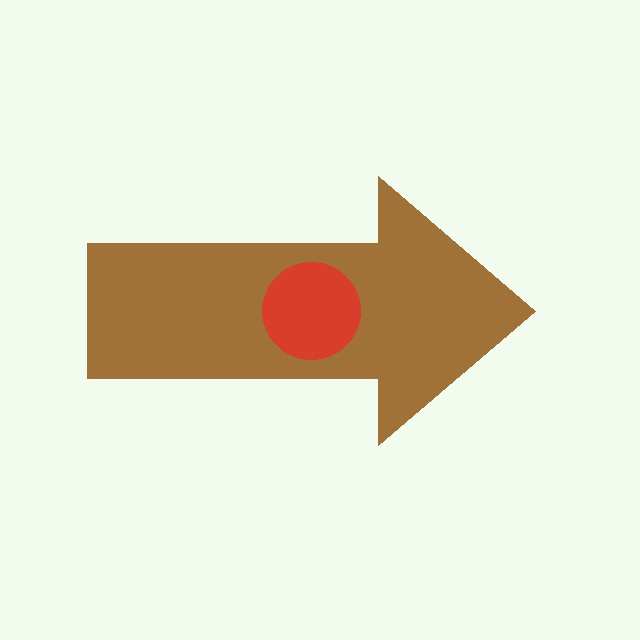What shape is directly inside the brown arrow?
The red circle.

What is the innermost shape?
The red circle.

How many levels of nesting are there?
2.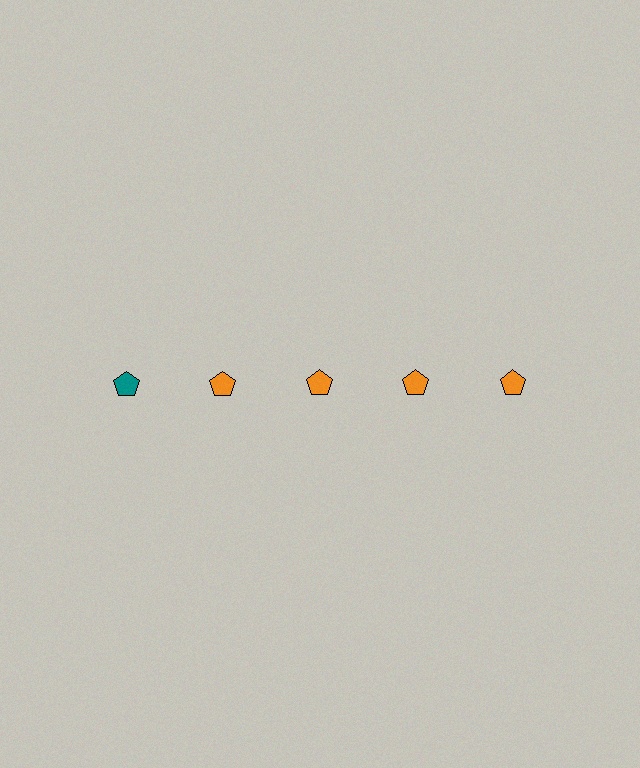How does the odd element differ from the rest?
It has a different color: teal instead of orange.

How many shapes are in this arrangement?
There are 5 shapes arranged in a grid pattern.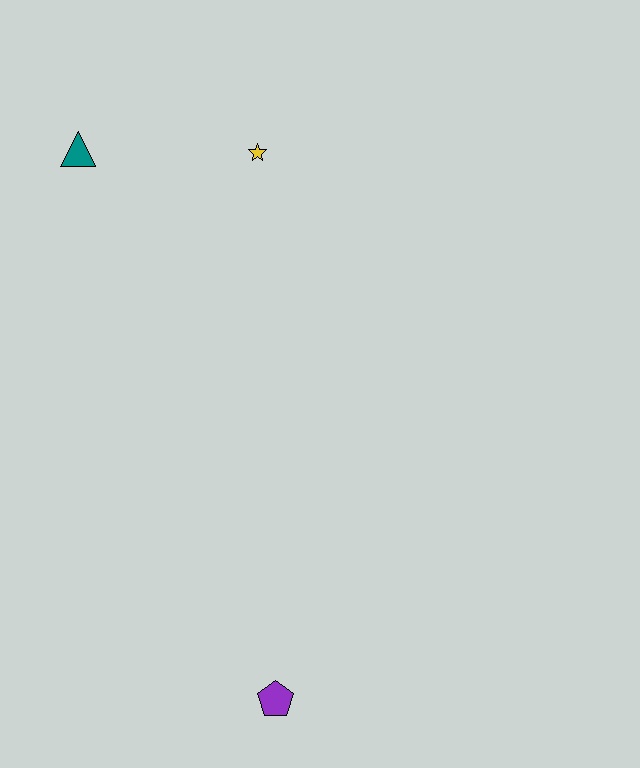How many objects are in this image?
There are 3 objects.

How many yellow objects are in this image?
There is 1 yellow object.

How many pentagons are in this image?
There is 1 pentagon.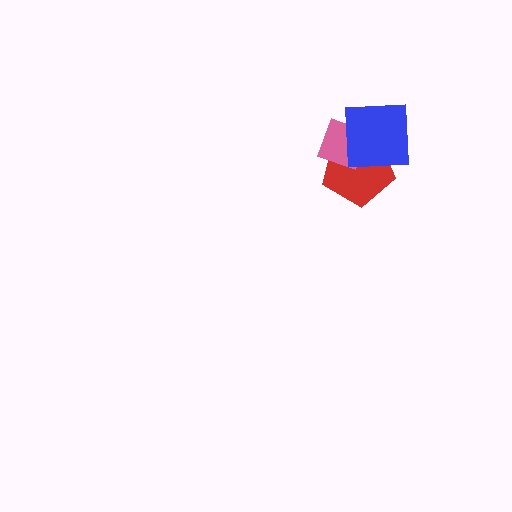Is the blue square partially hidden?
No, no other shape covers it.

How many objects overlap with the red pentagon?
2 objects overlap with the red pentagon.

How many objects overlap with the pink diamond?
2 objects overlap with the pink diamond.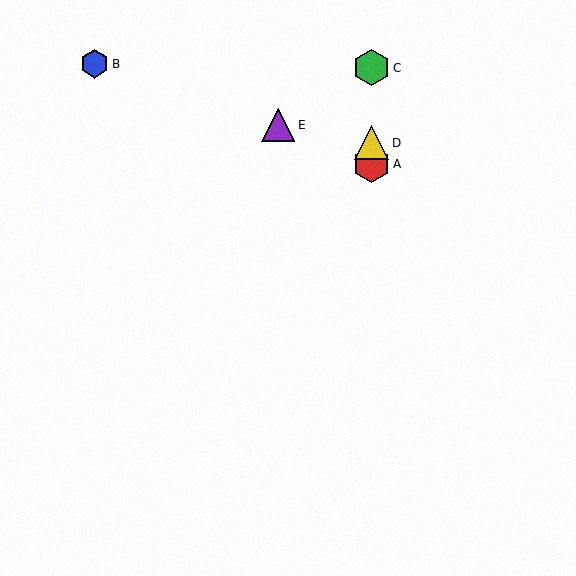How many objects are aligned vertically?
3 objects (A, C, D) are aligned vertically.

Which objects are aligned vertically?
Objects A, C, D are aligned vertically.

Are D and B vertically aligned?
No, D is at x≈371 and B is at x≈95.